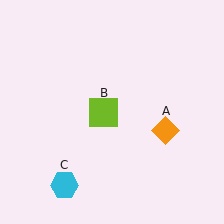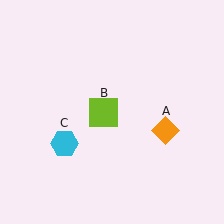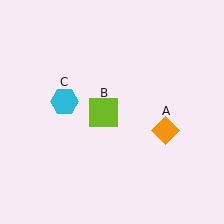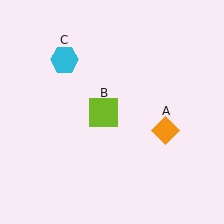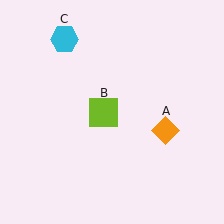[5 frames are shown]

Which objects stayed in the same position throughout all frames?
Orange diamond (object A) and lime square (object B) remained stationary.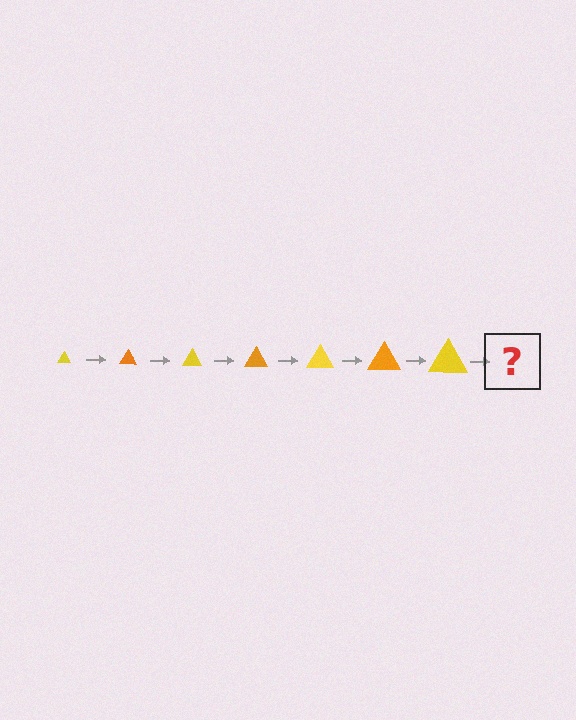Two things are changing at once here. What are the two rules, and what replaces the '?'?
The two rules are that the triangle grows larger each step and the color cycles through yellow and orange. The '?' should be an orange triangle, larger than the previous one.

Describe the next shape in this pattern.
It should be an orange triangle, larger than the previous one.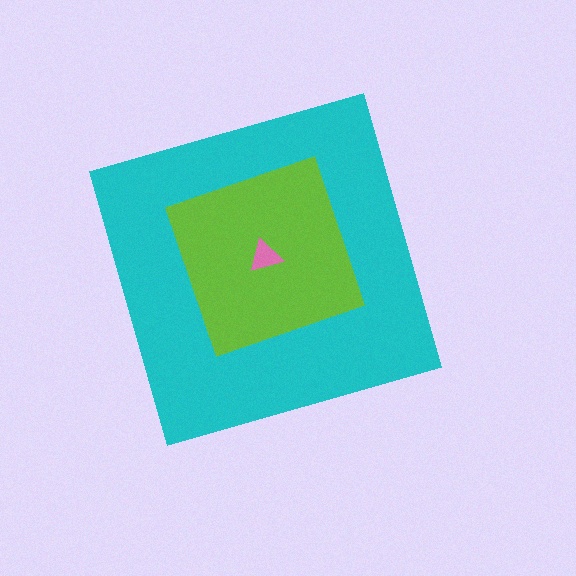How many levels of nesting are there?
3.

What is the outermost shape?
The cyan diamond.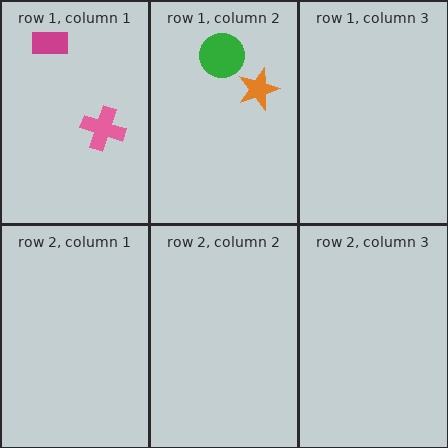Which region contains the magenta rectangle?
The row 1, column 1 region.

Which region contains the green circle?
The row 1, column 2 region.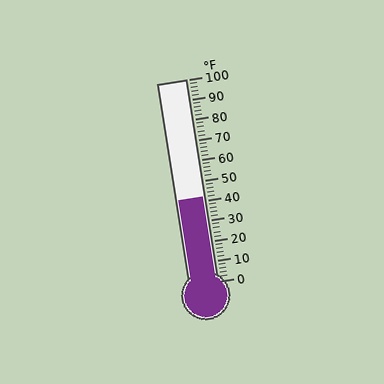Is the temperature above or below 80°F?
The temperature is below 80°F.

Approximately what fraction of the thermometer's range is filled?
The thermometer is filled to approximately 40% of its range.